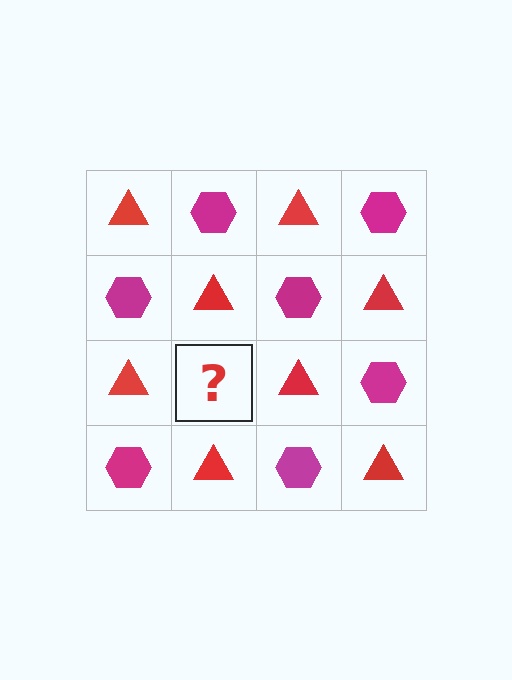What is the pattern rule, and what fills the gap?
The rule is that it alternates red triangle and magenta hexagon in a checkerboard pattern. The gap should be filled with a magenta hexagon.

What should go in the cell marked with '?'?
The missing cell should contain a magenta hexagon.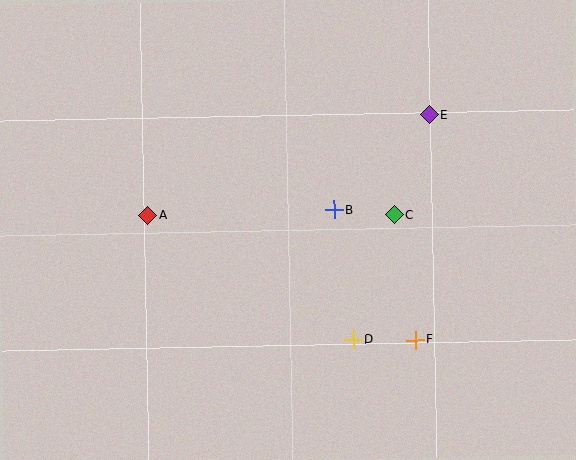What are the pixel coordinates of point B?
Point B is at (334, 210).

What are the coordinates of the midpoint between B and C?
The midpoint between B and C is at (364, 212).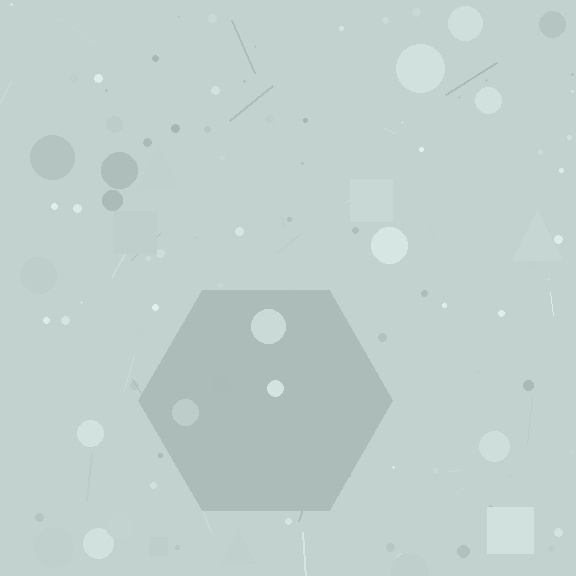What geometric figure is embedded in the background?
A hexagon is embedded in the background.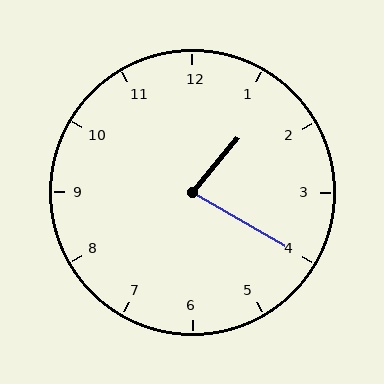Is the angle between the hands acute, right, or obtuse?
It is acute.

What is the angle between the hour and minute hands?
Approximately 80 degrees.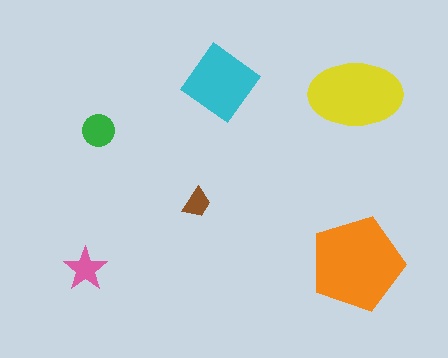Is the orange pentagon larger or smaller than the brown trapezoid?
Larger.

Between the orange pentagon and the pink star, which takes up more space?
The orange pentagon.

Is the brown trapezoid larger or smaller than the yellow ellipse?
Smaller.